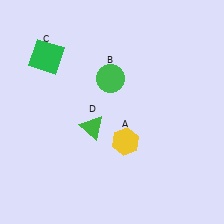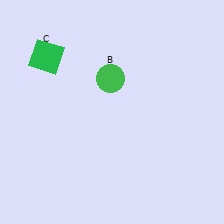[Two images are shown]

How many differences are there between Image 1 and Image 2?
There are 2 differences between the two images.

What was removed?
The yellow hexagon (A), the green triangle (D) were removed in Image 2.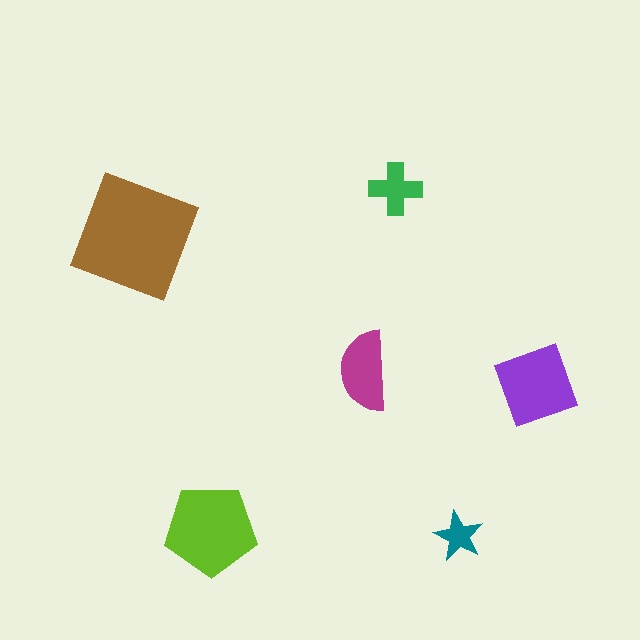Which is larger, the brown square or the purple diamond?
The brown square.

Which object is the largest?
The brown square.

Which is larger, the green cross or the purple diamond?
The purple diamond.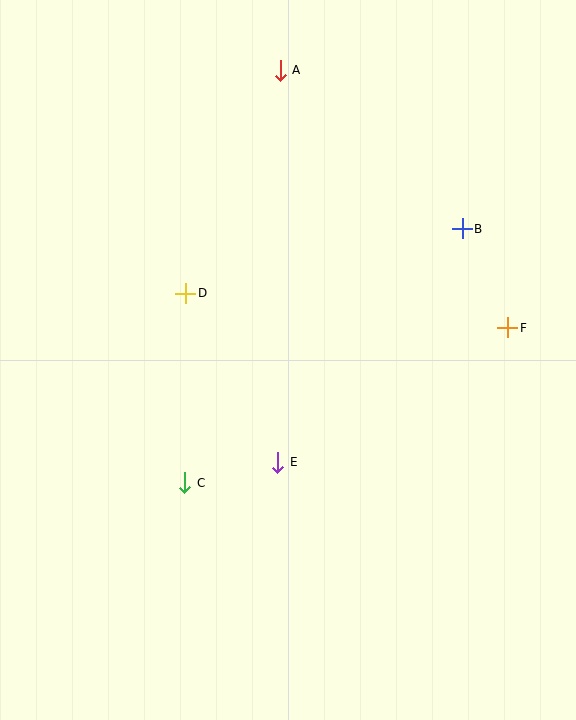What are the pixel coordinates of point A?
Point A is at (280, 70).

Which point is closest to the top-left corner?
Point A is closest to the top-left corner.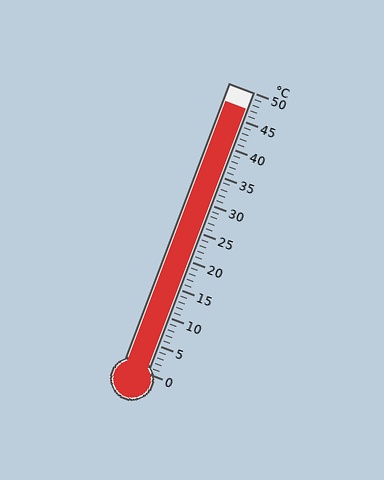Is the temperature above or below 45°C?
The temperature is above 45°C.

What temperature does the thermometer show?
The thermometer shows approximately 47°C.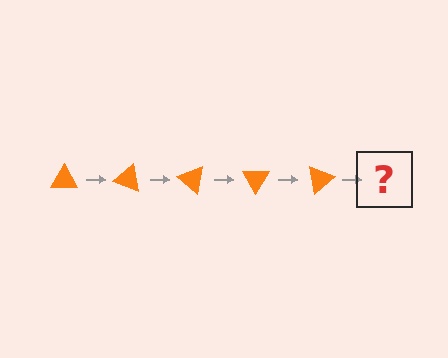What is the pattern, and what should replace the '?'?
The pattern is that the triangle rotates 20 degrees each step. The '?' should be an orange triangle rotated 100 degrees.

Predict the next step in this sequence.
The next step is an orange triangle rotated 100 degrees.